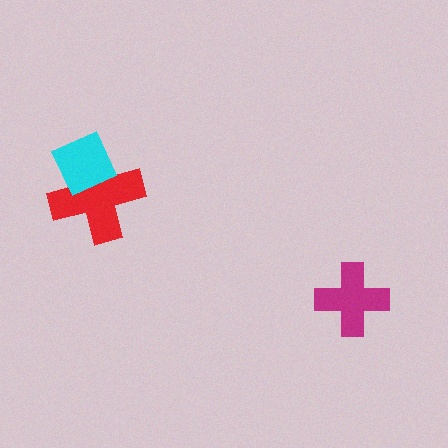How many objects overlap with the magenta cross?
0 objects overlap with the magenta cross.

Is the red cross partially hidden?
Yes, it is partially covered by another shape.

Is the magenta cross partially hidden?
No, no other shape covers it.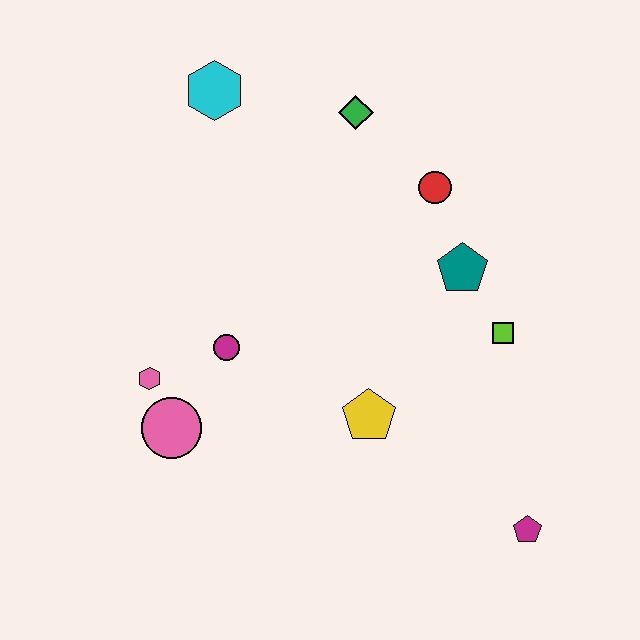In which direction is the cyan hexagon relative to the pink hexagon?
The cyan hexagon is above the pink hexagon.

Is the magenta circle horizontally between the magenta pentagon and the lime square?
No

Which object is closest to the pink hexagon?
The pink circle is closest to the pink hexagon.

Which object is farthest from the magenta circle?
The magenta pentagon is farthest from the magenta circle.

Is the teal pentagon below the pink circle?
No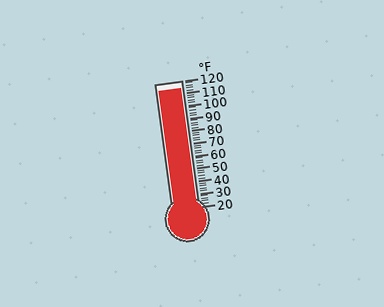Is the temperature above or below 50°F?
The temperature is above 50°F.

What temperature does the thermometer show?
The thermometer shows approximately 114°F.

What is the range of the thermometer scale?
The thermometer scale ranges from 20°F to 120°F.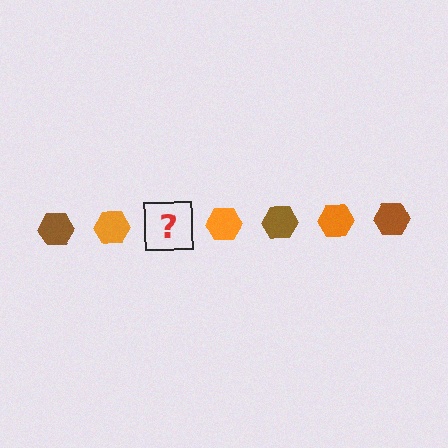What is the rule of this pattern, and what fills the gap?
The rule is that the pattern cycles through brown, orange hexagons. The gap should be filled with a brown hexagon.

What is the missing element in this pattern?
The missing element is a brown hexagon.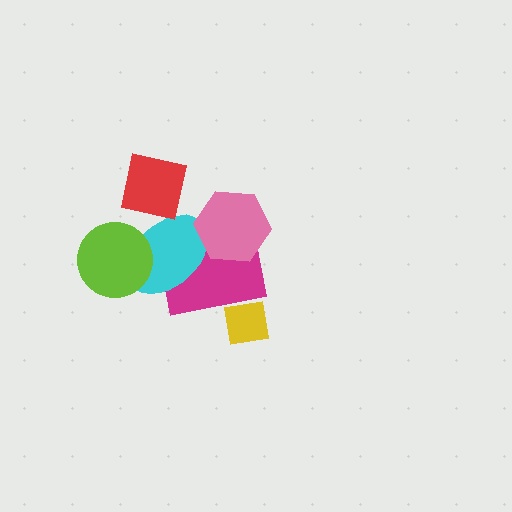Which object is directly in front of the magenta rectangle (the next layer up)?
The cyan ellipse is directly in front of the magenta rectangle.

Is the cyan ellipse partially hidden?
Yes, it is partially covered by another shape.